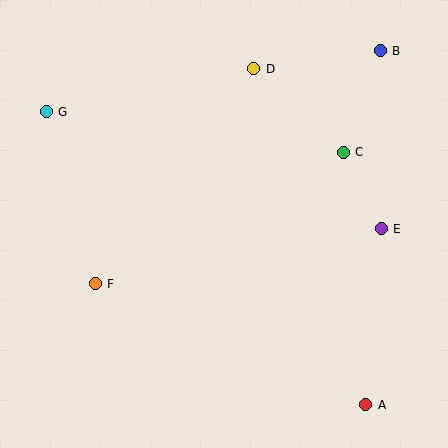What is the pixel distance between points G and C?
The distance between G and C is 300 pixels.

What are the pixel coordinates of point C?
Point C is at (343, 152).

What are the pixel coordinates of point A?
Point A is at (366, 405).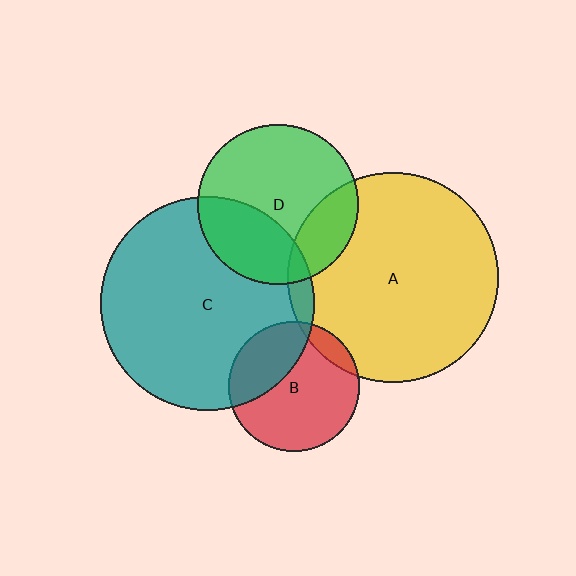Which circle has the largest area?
Circle C (teal).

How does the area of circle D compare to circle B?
Approximately 1.5 times.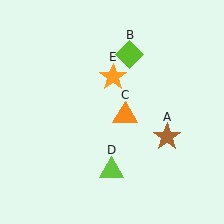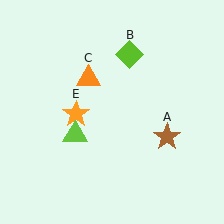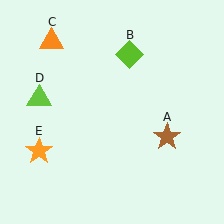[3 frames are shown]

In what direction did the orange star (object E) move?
The orange star (object E) moved down and to the left.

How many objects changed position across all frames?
3 objects changed position: orange triangle (object C), lime triangle (object D), orange star (object E).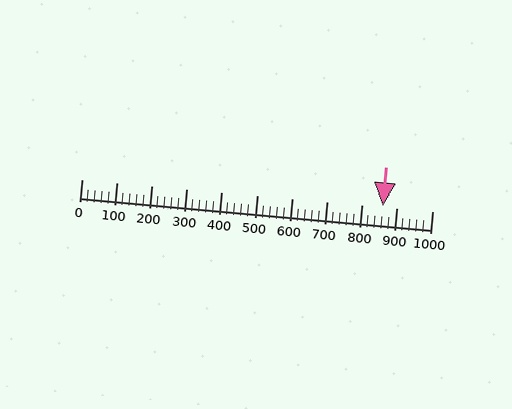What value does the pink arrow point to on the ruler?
The pink arrow points to approximately 860.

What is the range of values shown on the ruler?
The ruler shows values from 0 to 1000.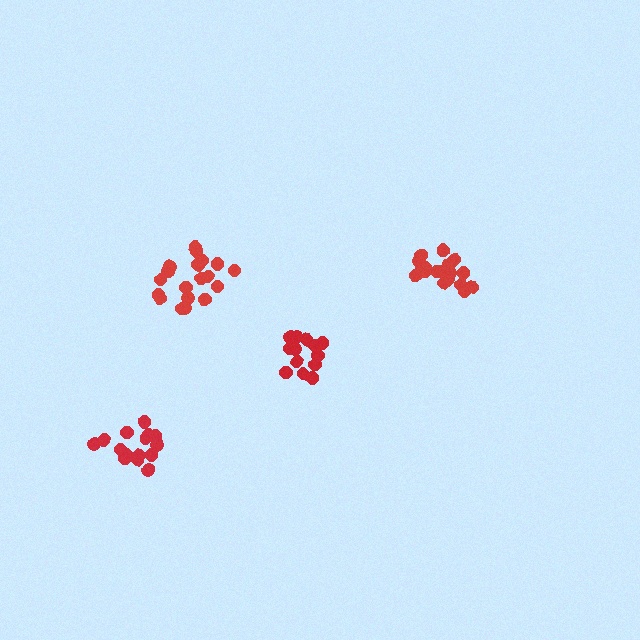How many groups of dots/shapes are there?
There are 4 groups.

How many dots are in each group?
Group 1: 19 dots, Group 2: 16 dots, Group 3: 13 dots, Group 4: 19 dots (67 total).